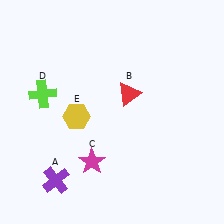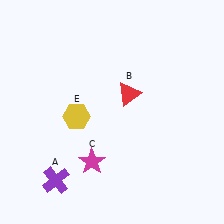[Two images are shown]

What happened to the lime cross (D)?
The lime cross (D) was removed in Image 2. It was in the top-left area of Image 1.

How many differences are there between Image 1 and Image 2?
There is 1 difference between the two images.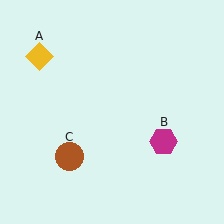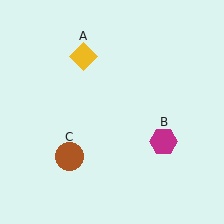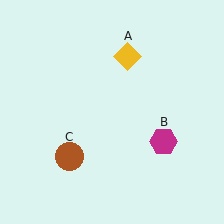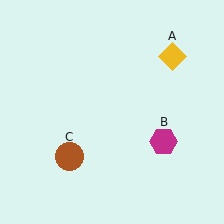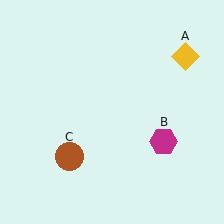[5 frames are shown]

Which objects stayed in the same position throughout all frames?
Magenta hexagon (object B) and brown circle (object C) remained stationary.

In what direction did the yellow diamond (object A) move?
The yellow diamond (object A) moved right.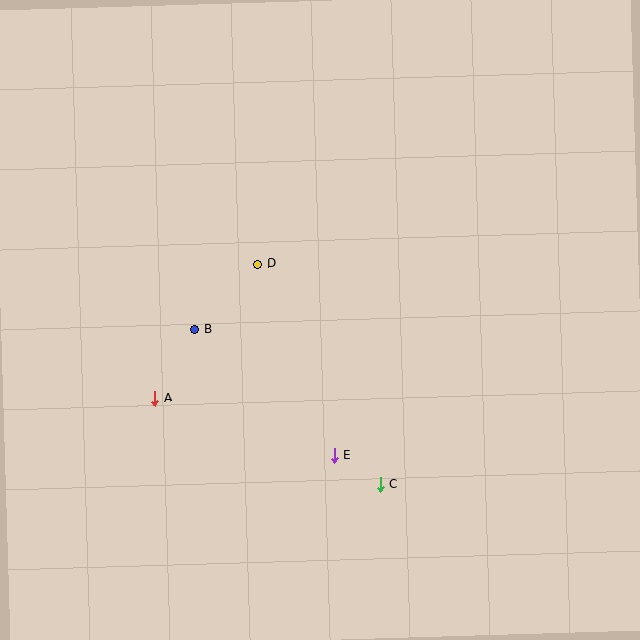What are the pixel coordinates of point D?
Point D is at (258, 264).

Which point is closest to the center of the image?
Point D at (258, 264) is closest to the center.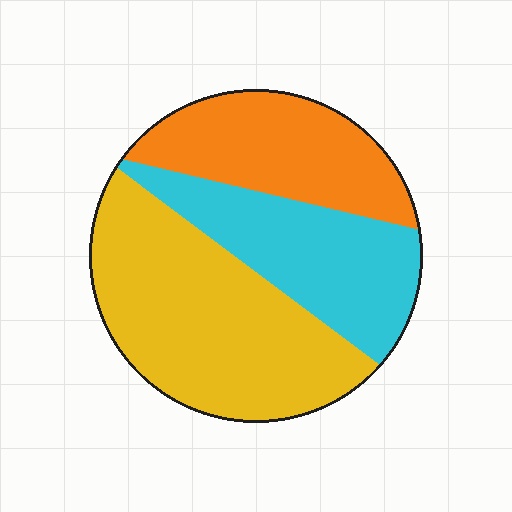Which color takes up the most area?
Yellow, at roughly 45%.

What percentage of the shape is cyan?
Cyan covers around 30% of the shape.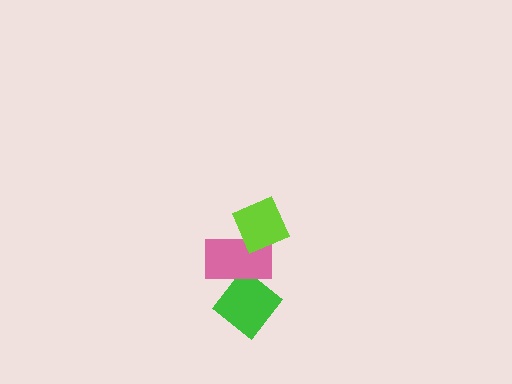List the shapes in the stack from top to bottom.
From top to bottom: the lime diamond, the pink rectangle, the green diamond.